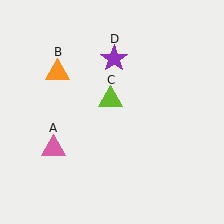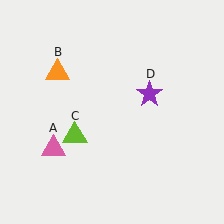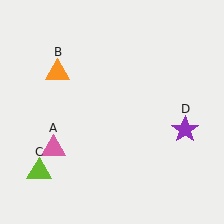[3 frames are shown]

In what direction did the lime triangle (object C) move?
The lime triangle (object C) moved down and to the left.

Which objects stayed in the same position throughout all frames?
Pink triangle (object A) and orange triangle (object B) remained stationary.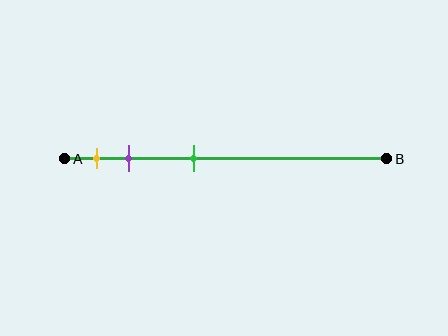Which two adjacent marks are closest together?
The yellow and purple marks are the closest adjacent pair.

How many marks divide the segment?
There are 3 marks dividing the segment.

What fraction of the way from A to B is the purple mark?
The purple mark is approximately 20% (0.2) of the way from A to B.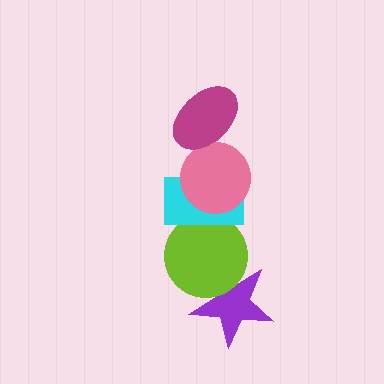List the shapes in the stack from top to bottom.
From top to bottom: the magenta ellipse, the pink circle, the cyan rectangle, the lime circle, the purple star.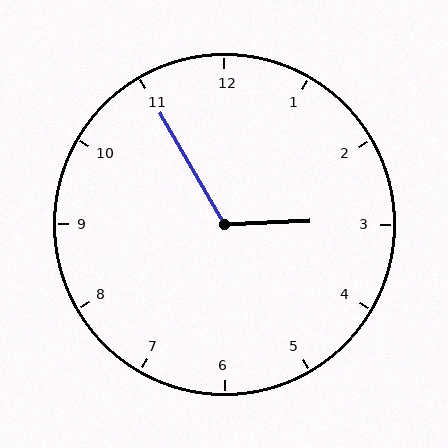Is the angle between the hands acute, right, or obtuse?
It is obtuse.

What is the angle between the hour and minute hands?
Approximately 118 degrees.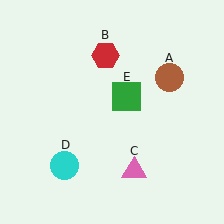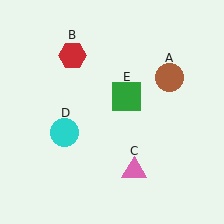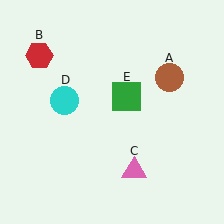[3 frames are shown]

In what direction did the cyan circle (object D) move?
The cyan circle (object D) moved up.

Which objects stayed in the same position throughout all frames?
Brown circle (object A) and pink triangle (object C) and green square (object E) remained stationary.